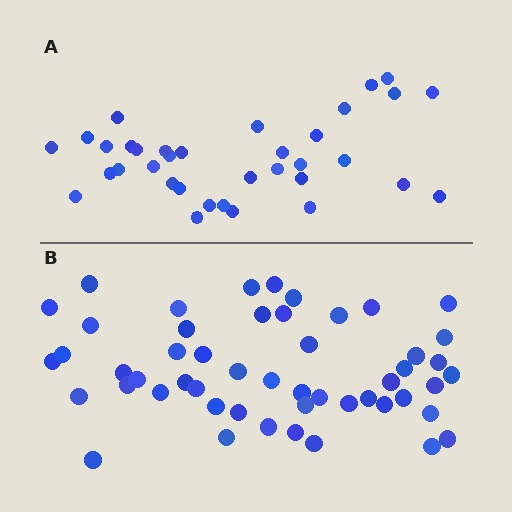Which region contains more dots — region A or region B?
Region B (the bottom region) has more dots.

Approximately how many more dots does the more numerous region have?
Region B has approximately 15 more dots than region A.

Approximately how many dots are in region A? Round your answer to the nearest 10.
About 40 dots. (The exact count is 35, which rounds to 40.)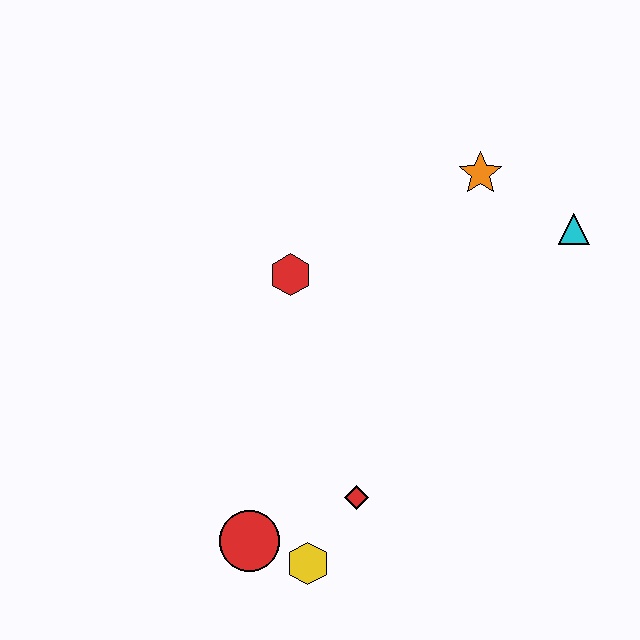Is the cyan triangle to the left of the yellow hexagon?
No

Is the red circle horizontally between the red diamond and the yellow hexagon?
No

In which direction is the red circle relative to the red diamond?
The red circle is to the left of the red diamond.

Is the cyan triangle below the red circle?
No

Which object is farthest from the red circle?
The cyan triangle is farthest from the red circle.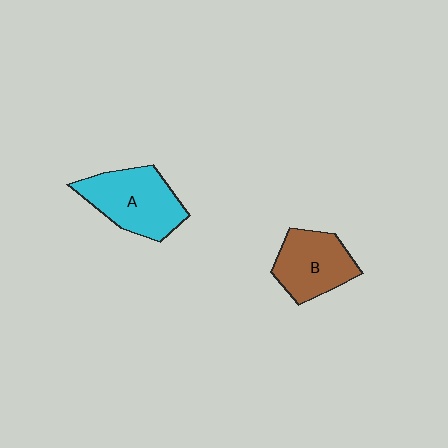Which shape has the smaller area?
Shape B (brown).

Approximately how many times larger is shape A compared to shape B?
Approximately 1.2 times.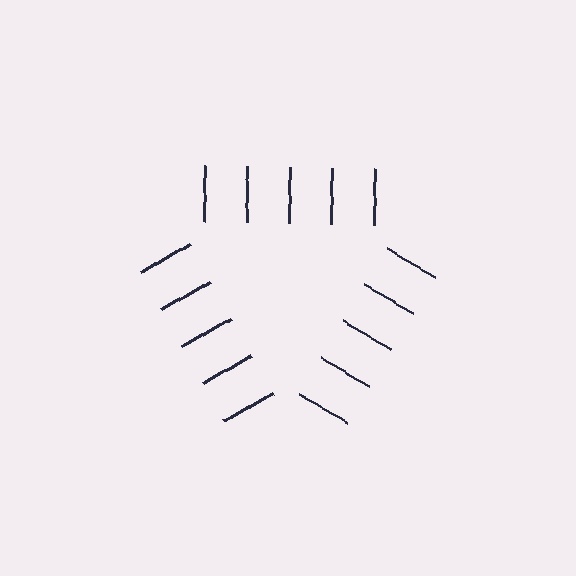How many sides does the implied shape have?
3 sides — the line-ends trace a triangle.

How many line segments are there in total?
15 — 5 along each of the 3 edges.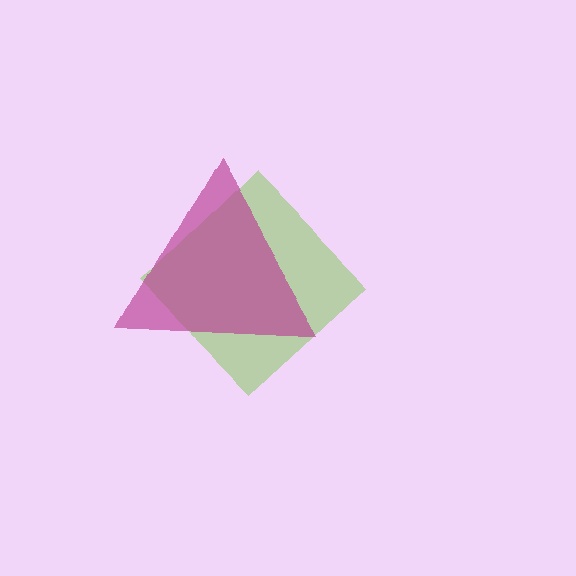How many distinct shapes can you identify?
There are 2 distinct shapes: a lime diamond, a magenta triangle.